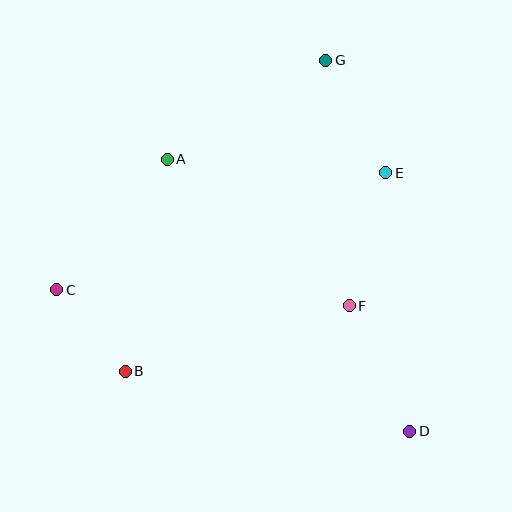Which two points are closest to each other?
Points B and C are closest to each other.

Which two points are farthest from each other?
Points C and D are farthest from each other.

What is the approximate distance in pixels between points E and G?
The distance between E and G is approximately 127 pixels.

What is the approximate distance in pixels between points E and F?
The distance between E and F is approximately 138 pixels.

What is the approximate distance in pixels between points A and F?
The distance between A and F is approximately 234 pixels.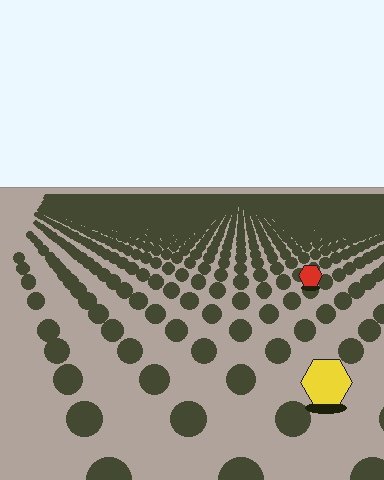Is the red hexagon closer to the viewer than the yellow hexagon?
No. The yellow hexagon is closer — you can tell from the texture gradient: the ground texture is coarser near it.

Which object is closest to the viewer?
The yellow hexagon is closest. The texture marks near it are larger and more spread out.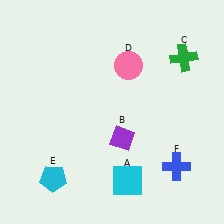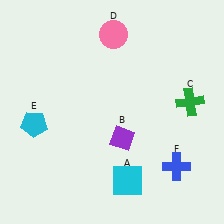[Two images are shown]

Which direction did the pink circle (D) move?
The pink circle (D) moved up.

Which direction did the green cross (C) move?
The green cross (C) moved down.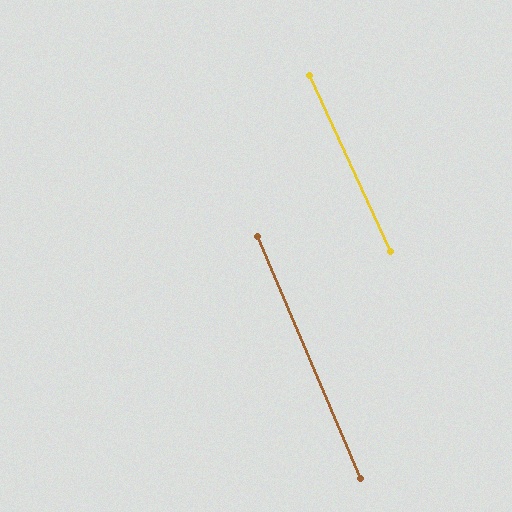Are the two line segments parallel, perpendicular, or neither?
Parallel — their directions differ by only 1.7°.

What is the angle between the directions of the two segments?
Approximately 2 degrees.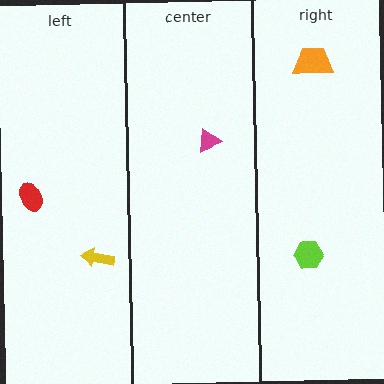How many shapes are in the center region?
1.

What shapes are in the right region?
The lime hexagon, the orange trapezoid.